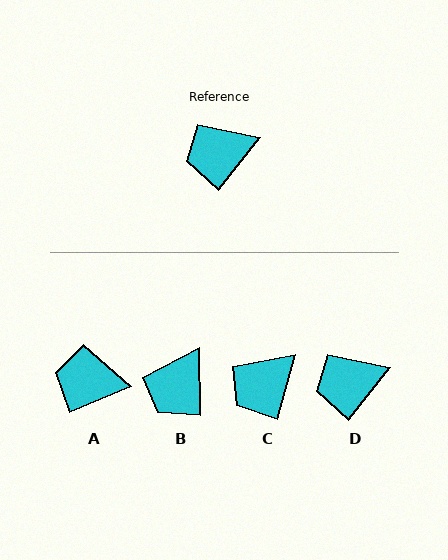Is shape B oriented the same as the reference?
No, it is off by about 39 degrees.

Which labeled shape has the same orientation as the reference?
D.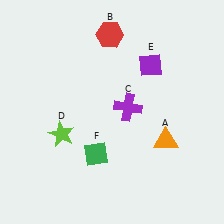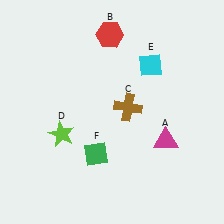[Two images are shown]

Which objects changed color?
A changed from orange to magenta. C changed from purple to brown. E changed from purple to cyan.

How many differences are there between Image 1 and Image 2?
There are 3 differences between the two images.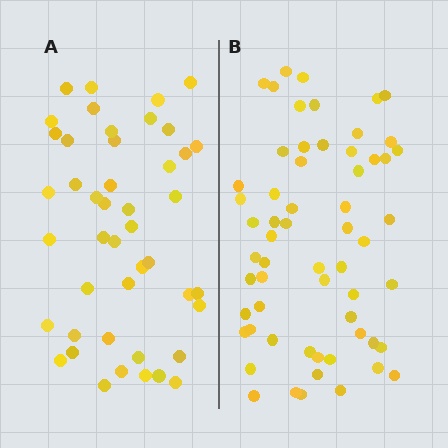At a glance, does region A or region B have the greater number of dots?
Region B (the right region) has more dots.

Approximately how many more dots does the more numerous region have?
Region B has approximately 15 more dots than region A.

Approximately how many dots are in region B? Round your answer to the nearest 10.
About 60 dots.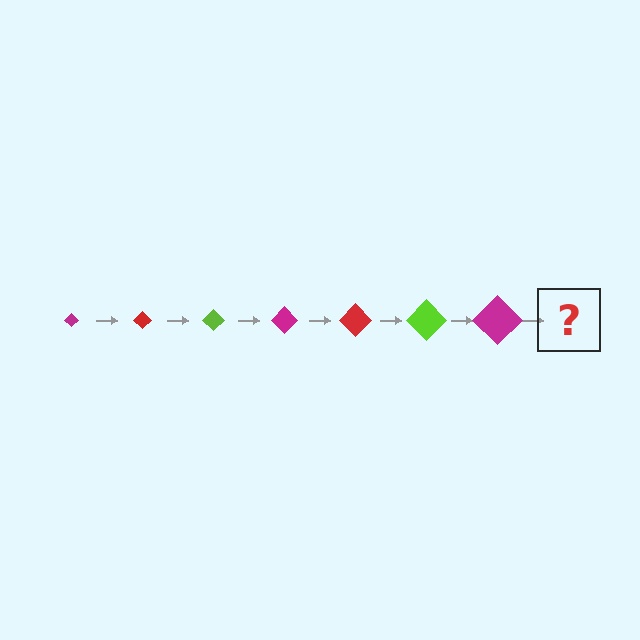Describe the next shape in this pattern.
It should be a red diamond, larger than the previous one.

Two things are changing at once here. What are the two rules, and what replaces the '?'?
The two rules are that the diamond grows larger each step and the color cycles through magenta, red, and lime. The '?' should be a red diamond, larger than the previous one.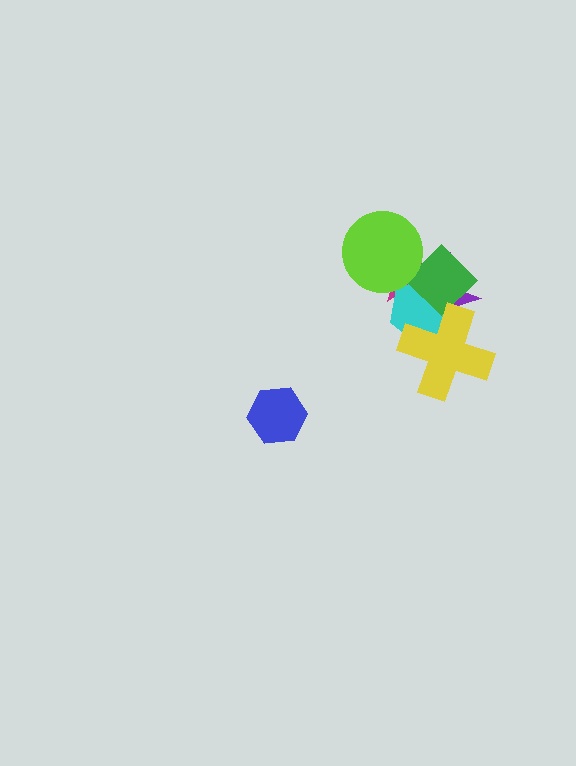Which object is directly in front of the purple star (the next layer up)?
The magenta star is directly in front of the purple star.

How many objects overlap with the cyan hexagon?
4 objects overlap with the cyan hexagon.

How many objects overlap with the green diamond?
5 objects overlap with the green diamond.